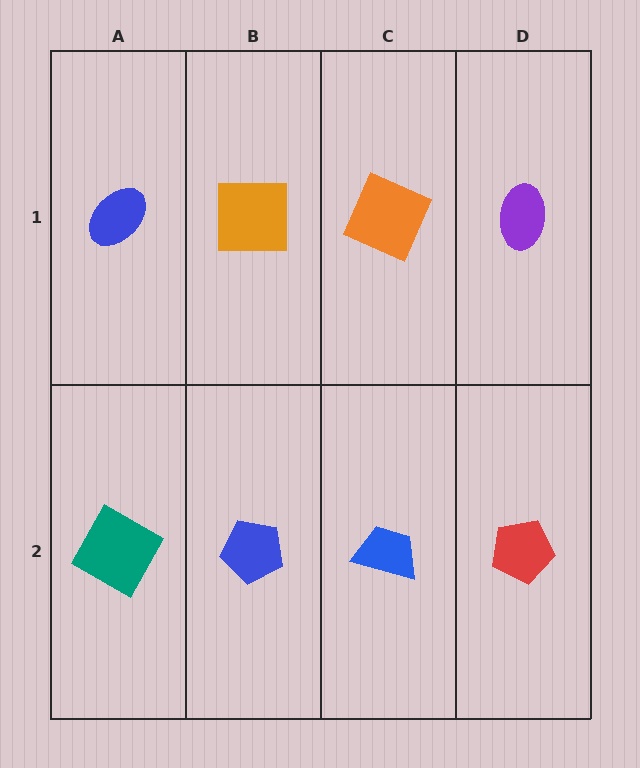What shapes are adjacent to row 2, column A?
A blue ellipse (row 1, column A), a blue pentagon (row 2, column B).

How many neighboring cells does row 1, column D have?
2.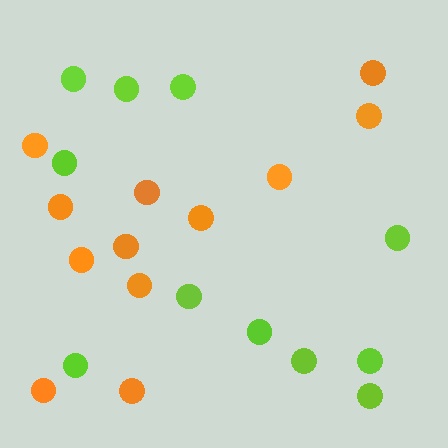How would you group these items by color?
There are 2 groups: one group of lime circles (11) and one group of orange circles (12).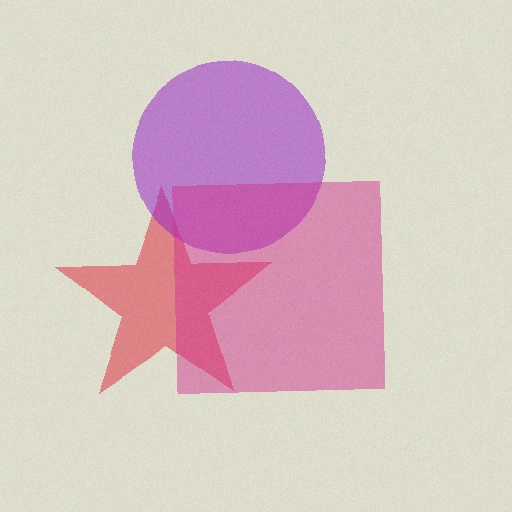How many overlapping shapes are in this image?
There are 3 overlapping shapes in the image.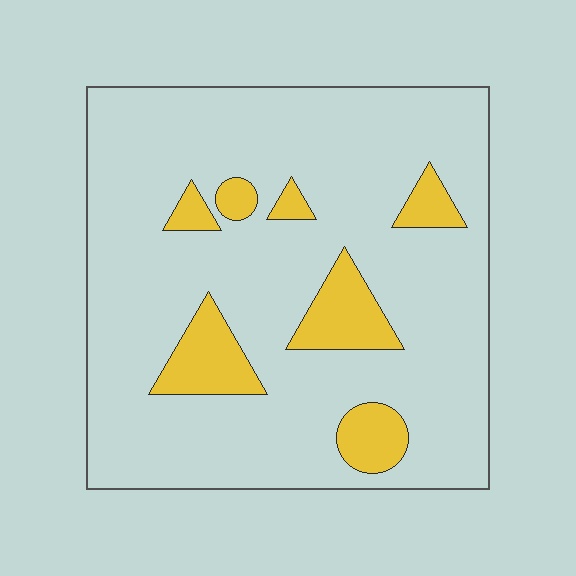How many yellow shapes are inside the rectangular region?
7.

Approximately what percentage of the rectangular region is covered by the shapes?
Approximately 15%.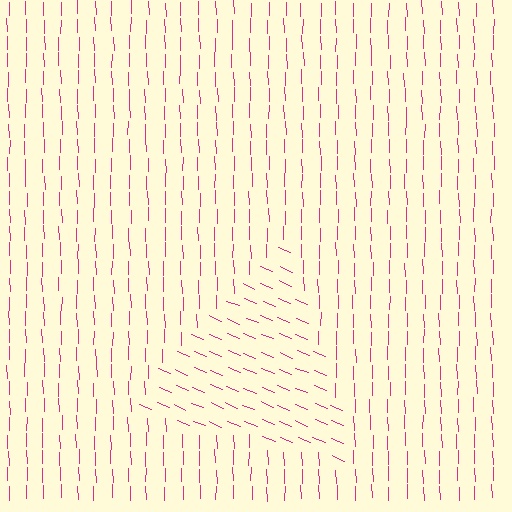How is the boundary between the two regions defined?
The boundary is defined purely by a change in line orientation (approximately 66 degrees difference). All lines are the same color and thickness.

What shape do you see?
I see a triangle.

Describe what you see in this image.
The image is filled with small magenta line segments. A triangle region in the image has lines oriented differently from the surrounding lines, creating a visible texture boundary.